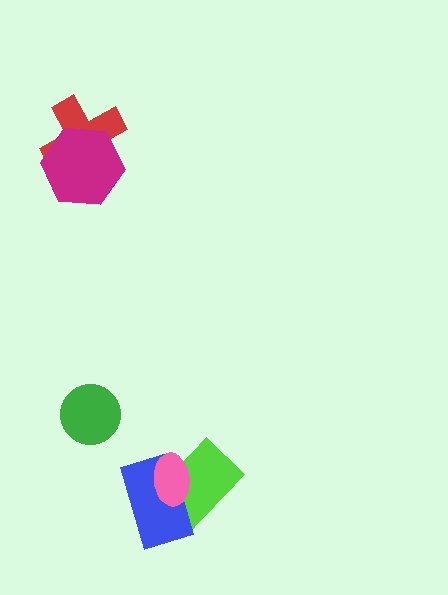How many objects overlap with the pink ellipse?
2 objects overlap with the pink ellipse.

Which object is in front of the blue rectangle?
The pink ellipse is in front of the blue rectangle.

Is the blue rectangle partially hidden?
Yes, it is partially covered by another shape.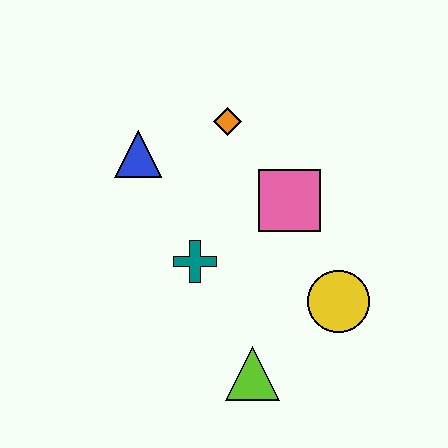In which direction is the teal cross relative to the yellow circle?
The teal cross is to the left of the yellow circle.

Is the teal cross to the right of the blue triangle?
Yes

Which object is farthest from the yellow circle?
The blue triangle is farthest from the yellow circle.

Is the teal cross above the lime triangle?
Yes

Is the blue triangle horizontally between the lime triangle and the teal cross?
No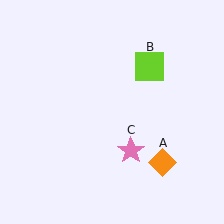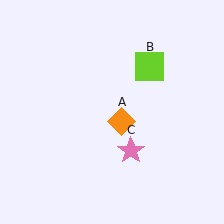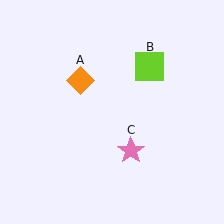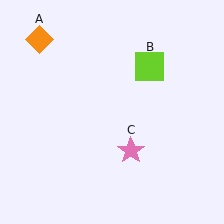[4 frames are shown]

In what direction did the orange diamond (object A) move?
The orange diamond (object A) moved up and to the left.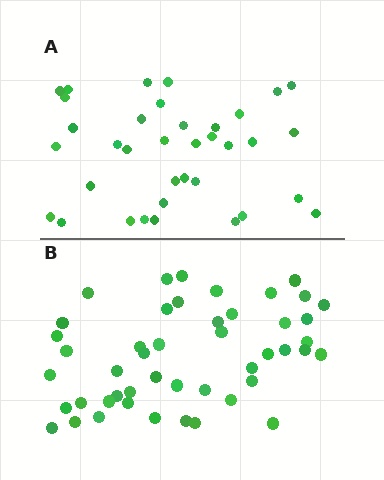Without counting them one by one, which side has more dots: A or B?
Region B (the bottom region) has more dots.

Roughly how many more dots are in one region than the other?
Region B has roughly 12 or so more dots than region A.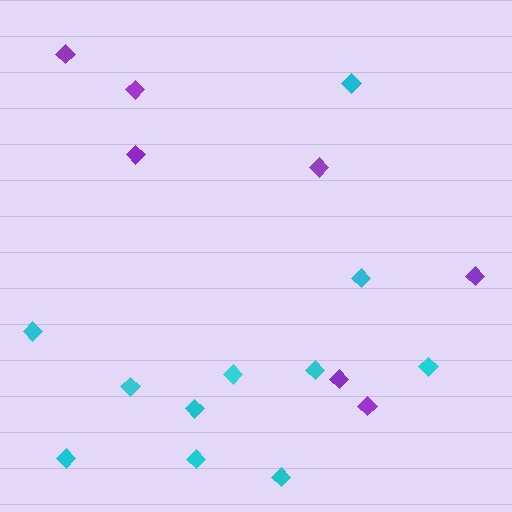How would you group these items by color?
There are 2 groups: one group of purple diamonds (7) and one group of cyan diamonds (11).